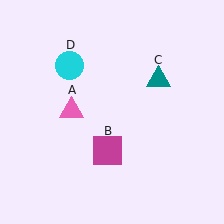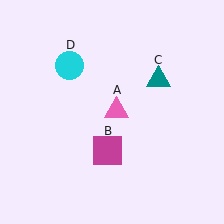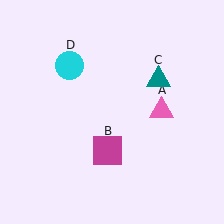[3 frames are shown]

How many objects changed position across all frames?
1 object changed position: pink triangle (object A).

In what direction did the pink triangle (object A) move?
The pink triangle (object A) moved right.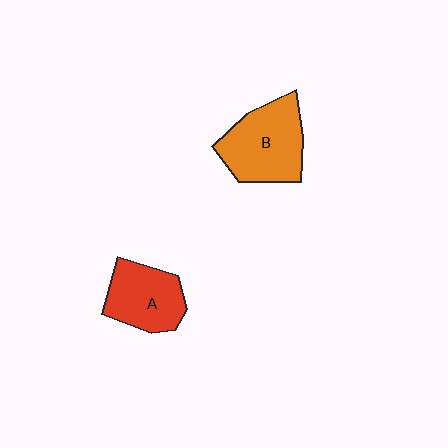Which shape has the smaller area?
Shape A (red).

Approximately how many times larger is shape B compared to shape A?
Approximately 1.3 times.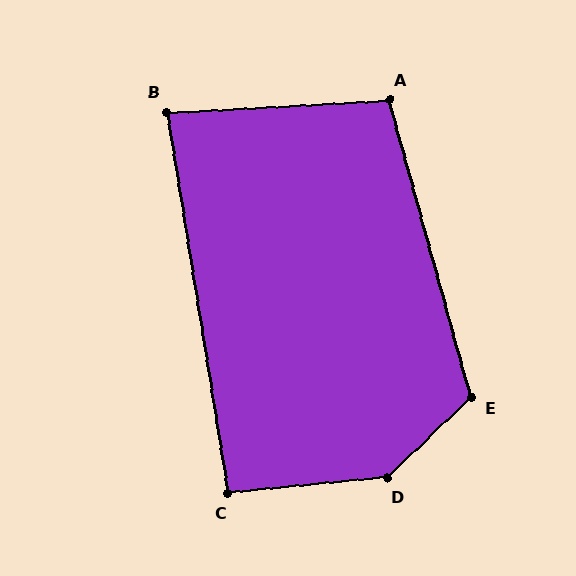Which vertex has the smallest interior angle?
B, at approximately 84 degrees.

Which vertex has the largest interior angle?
D, at approximately 142 degrees.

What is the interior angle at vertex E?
Approximately 118 degrees (obtuse).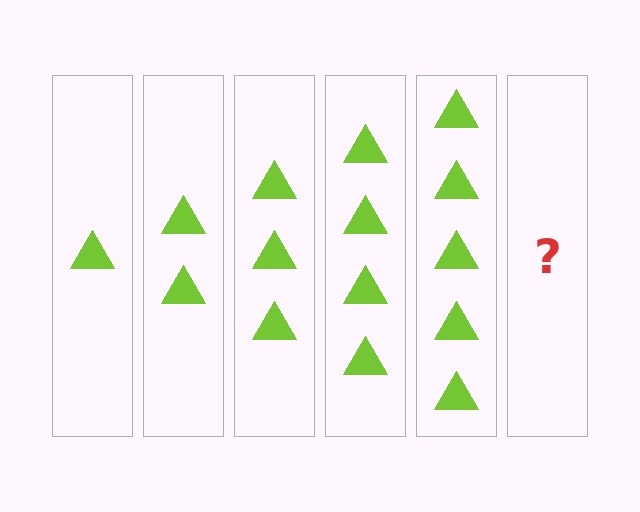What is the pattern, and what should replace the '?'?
The pattern is that each step adds one more triangle. The '?' should be 6 triangles.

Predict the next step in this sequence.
The next step is 6 triangles.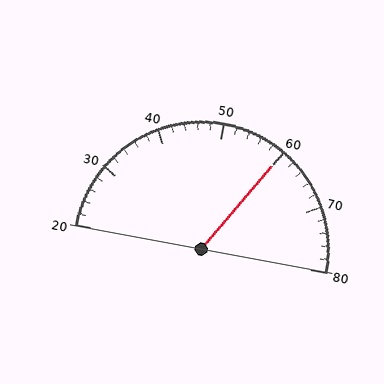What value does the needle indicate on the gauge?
The needle indicates approximately 60.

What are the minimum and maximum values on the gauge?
The gauge ranges from 20 to 80.